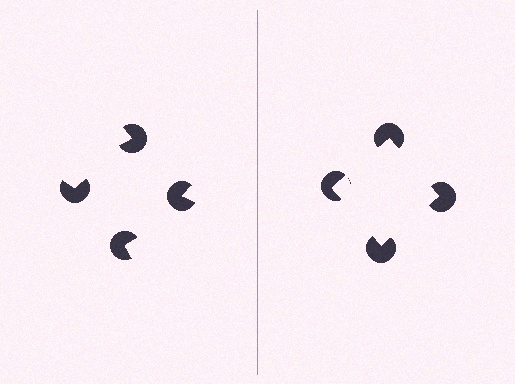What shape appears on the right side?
An illusory square.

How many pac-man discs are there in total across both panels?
8 — 4 on each side.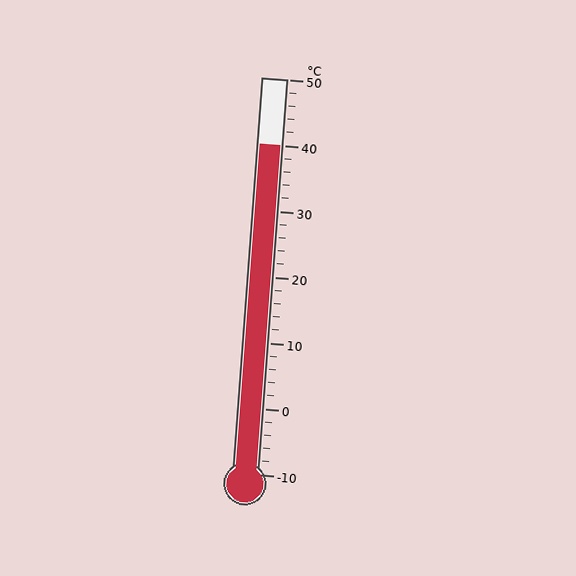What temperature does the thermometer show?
The thermometer shows approximately 40°C.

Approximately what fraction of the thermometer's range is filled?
The thermometer is filled to approximately 85% of its range.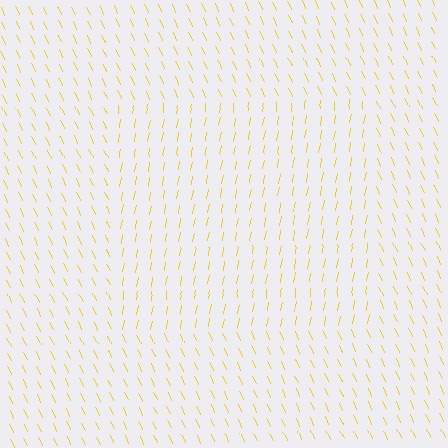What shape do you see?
I see a rectangle.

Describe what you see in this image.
The image is filled with small yellow line segments. A rectangle region in the image has lines oriented differently from the surrounding lines, creating a visible texture boundary.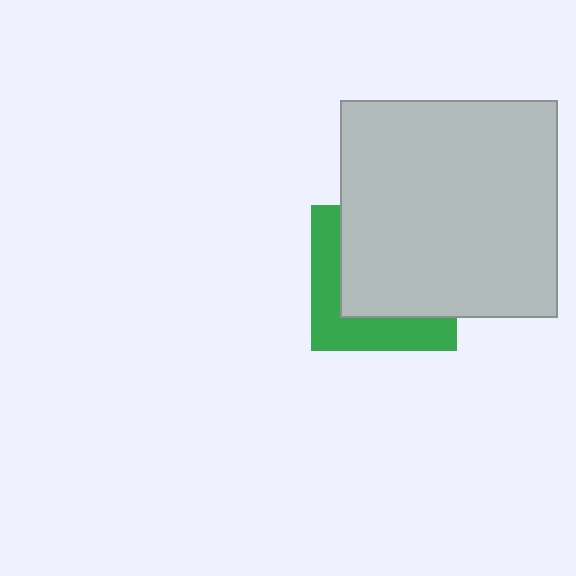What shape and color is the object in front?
The object in front is a light gray square.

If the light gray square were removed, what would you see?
You would see the complete green square.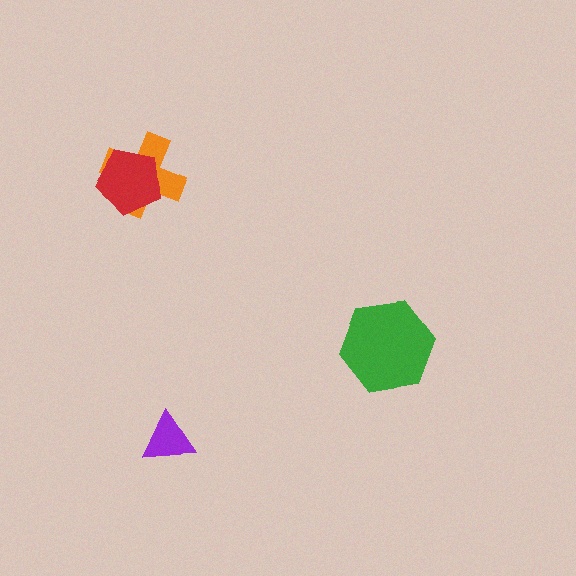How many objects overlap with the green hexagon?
0 objects overlap with the green hexagon.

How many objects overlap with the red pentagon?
1 object overlaps with the red pentagon.